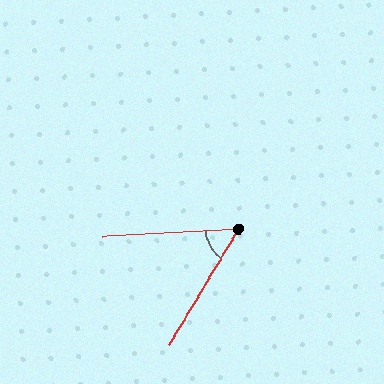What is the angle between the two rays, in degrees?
Approximately 56 degrees.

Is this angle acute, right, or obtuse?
It is acute.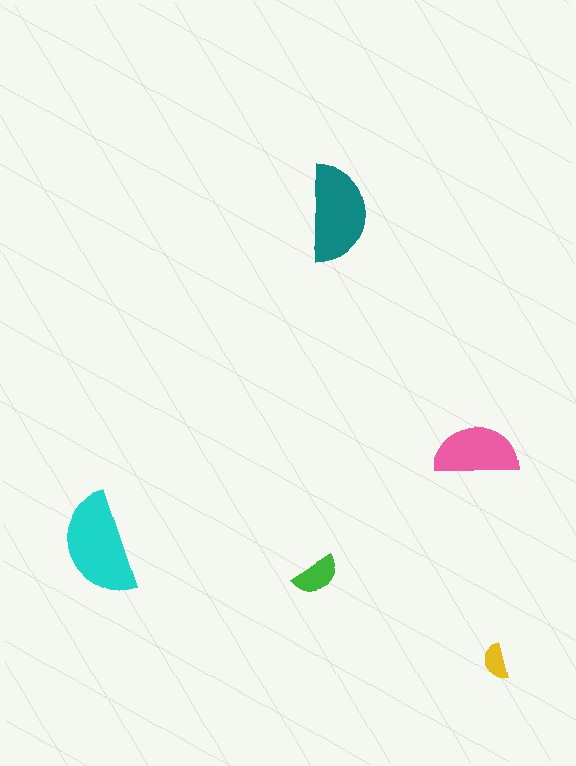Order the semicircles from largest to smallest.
the cyan one, the teal one, the pink one, the green one, the yellow one.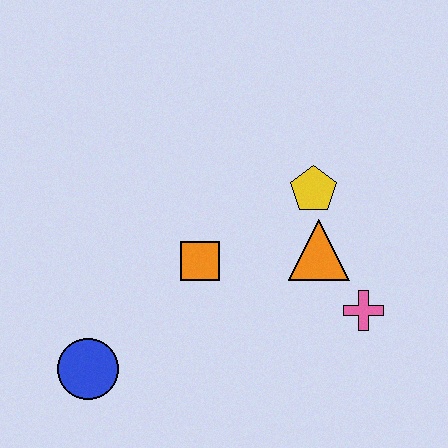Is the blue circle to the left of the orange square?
Yes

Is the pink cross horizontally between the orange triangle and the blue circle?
No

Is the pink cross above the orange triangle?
No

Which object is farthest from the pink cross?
The blue circle is farthest from the pink cross.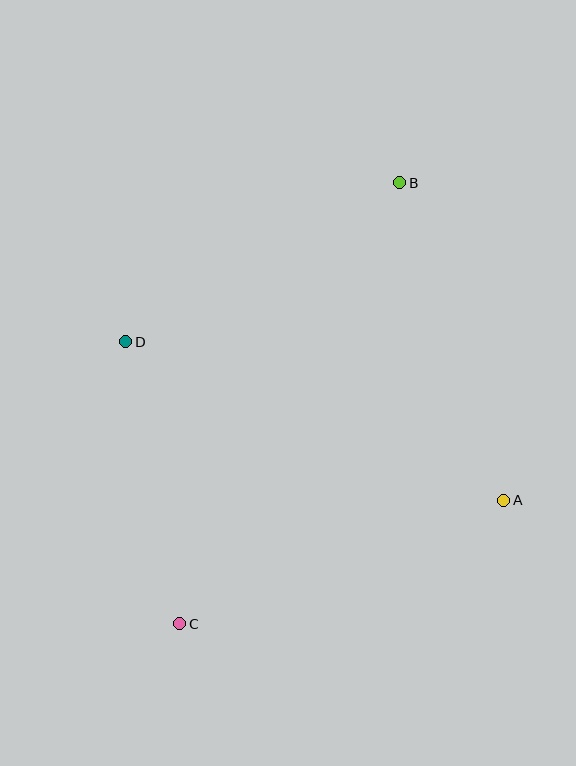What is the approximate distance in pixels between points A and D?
The distance between A and D is approximately 409 pixels.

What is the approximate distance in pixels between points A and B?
The distance between A and B is approximately 334 pixels.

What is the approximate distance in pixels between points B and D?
The distance between B and D is approximately 316 pixels.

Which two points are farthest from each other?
Points B and C are farthest from each other.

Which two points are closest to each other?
Points C and D are closest to each other.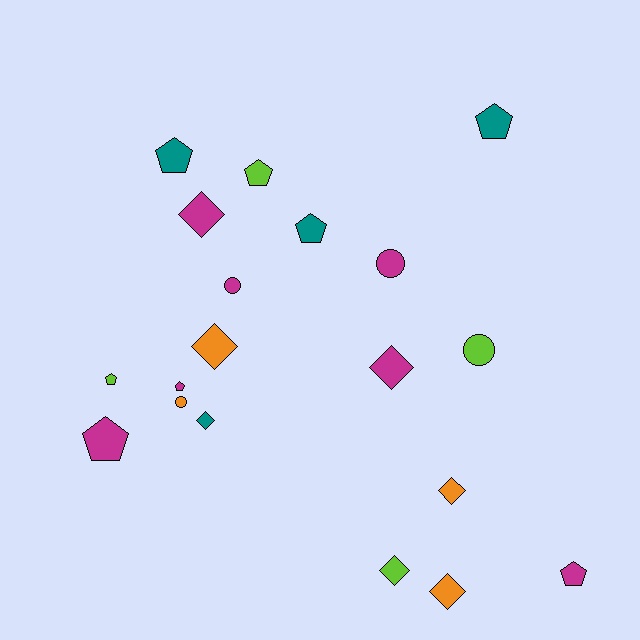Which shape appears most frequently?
Pentagon, with 8 objects.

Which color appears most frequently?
Magenta, with 7 objects.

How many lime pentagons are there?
There are 2 lime pentagons.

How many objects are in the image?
There are 19 objects.